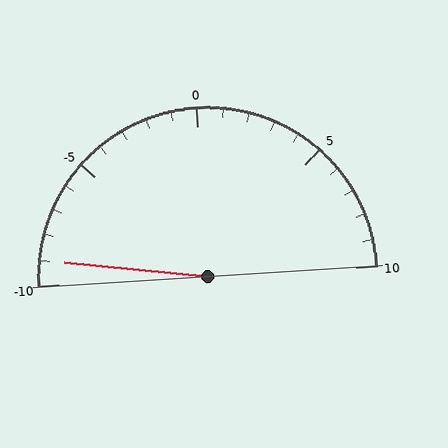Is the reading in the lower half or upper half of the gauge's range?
The reading is in the lower half of the range (-10 to 10).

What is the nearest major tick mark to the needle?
The nearest major tick mark is -10.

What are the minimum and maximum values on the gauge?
The gauge ranges from -10 to 10.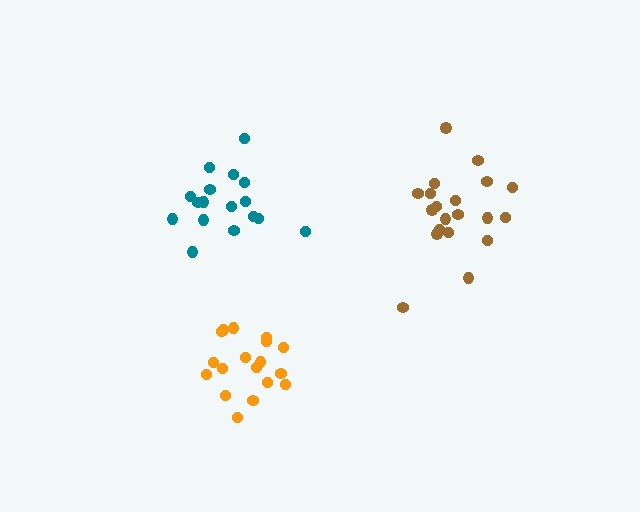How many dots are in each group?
Group 1: 18 dots, Group 2: 20 dots, Group 3: 17 dots (55 total).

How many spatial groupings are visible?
There are 3 spatial groupings.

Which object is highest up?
The teal cluster is topmost.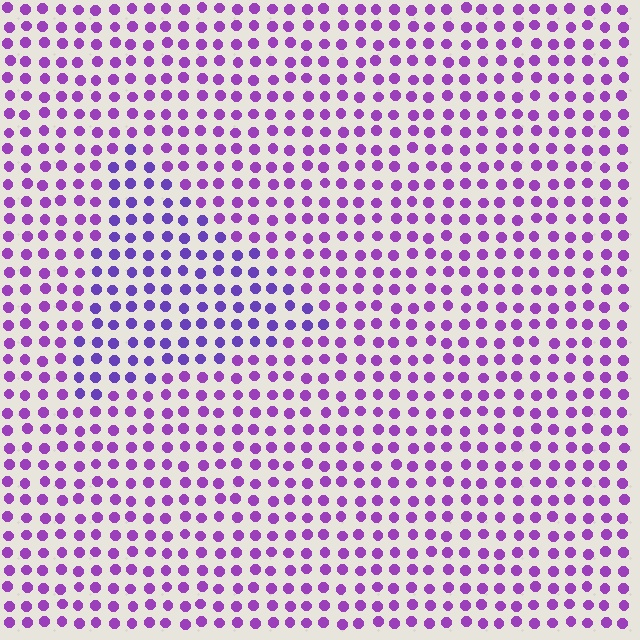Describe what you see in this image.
The image is filled with small purple elements in a uniform arrangement. A triangle-shaped region is visible where the elements are tinted to a slightly different hue, forming a subtle color boundary.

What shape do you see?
I see a triangle.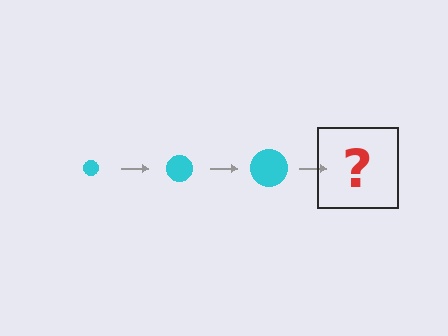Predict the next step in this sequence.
The next step is a cyan circle, larger than the previous one.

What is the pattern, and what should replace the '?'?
The pattern is that the circle gets progressively larger each step. The '?' should be a cyan circle, larger than the previous one.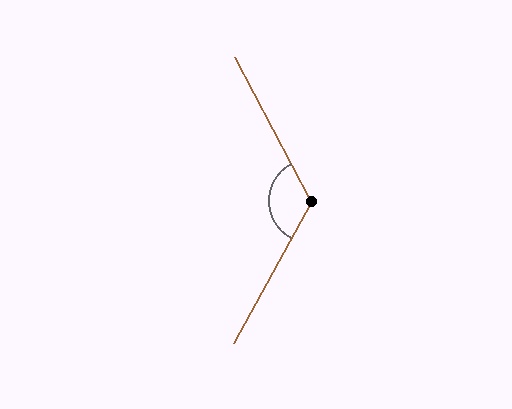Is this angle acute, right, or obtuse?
It is obtuse.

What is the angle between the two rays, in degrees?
Approximately 123 degrees.